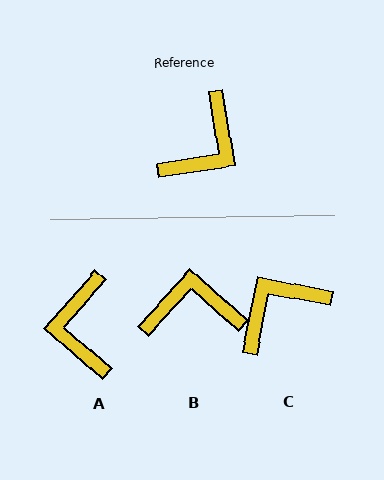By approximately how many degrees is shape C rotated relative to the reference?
Approximately 160 degrees counter-clockwise.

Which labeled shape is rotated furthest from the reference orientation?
C, about 160 degrees away.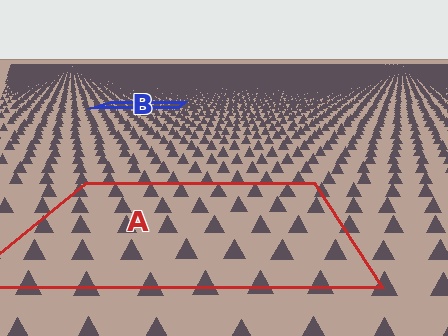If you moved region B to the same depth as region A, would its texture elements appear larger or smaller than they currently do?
They would appear larger. At a closer depth, the same texture elements are projected at a bigger on-screen size.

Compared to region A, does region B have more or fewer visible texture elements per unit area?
Region B has more texture elements per unit area — they are packed more densely because it is farther away.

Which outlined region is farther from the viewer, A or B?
Region B is farther from the viewer — the texture elements inside it appear smaller and more densely packed.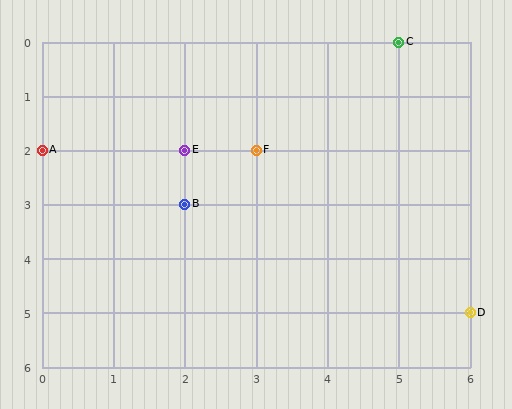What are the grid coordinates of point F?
Point F is at grid coordinates (3, 2).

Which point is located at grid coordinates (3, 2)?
Point F is at (3, 2).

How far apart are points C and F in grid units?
Points C and F are 2 columns and 2 rows apart (about 2.8 grid units diagonally).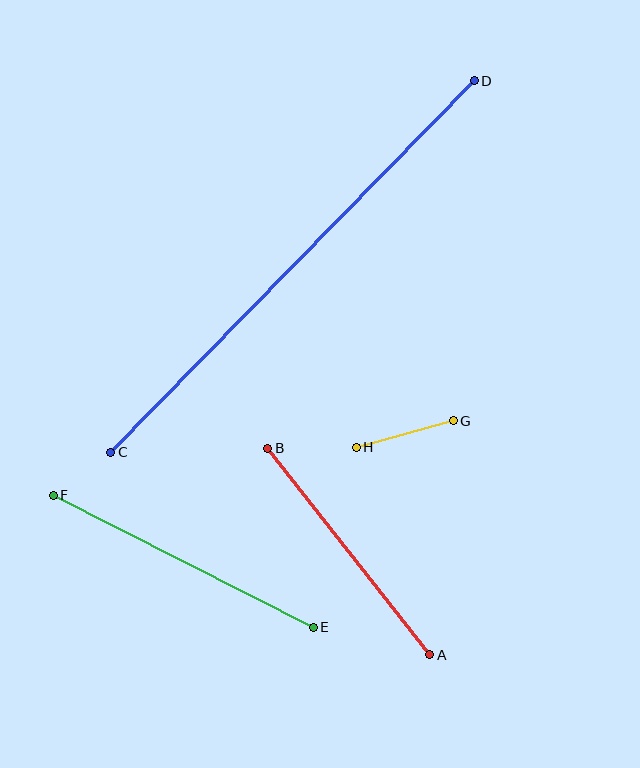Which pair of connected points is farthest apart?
Points C and D are farthest apart.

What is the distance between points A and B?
The distance is approximately 263 pixels.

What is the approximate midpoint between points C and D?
The midpoint is at approximately (293, 266) pixels.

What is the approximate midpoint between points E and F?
The midpoint is at approximately (183, 561) pixels.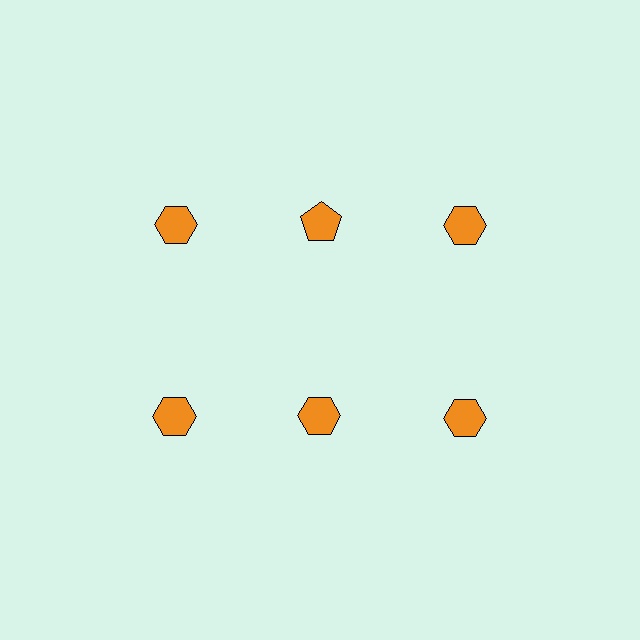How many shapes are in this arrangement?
There are 6 shapes arranged in a grid pattern.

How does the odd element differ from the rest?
It has a different shape: pentagon instead of hexagon.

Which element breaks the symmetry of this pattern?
The orange pentagon in the top row, second from left column breaks the symmetry. All other shapes are orange hexagons.